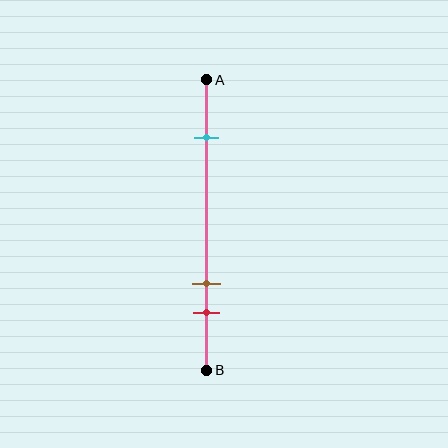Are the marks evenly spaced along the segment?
No, the marks are not evenly spaced.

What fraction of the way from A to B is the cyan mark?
The cyan mark is approximately 20% (0.2) of the way from A to B.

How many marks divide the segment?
There are 3 marks dividing the segment.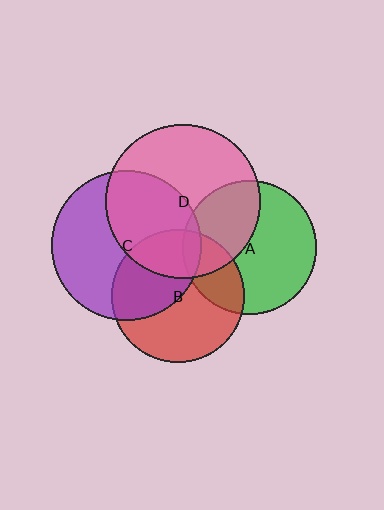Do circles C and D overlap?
Yes.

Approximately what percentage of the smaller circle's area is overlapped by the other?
Approximately 45%.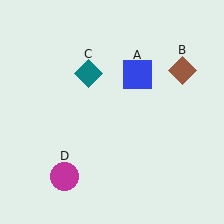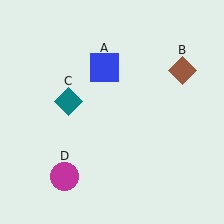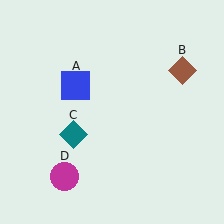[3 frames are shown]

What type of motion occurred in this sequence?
The blue square (object A), teal diamond (object C) rotated counterclockwise around the center of the scene.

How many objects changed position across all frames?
2 objects changed position: blue square (object A), teal diamond (object C).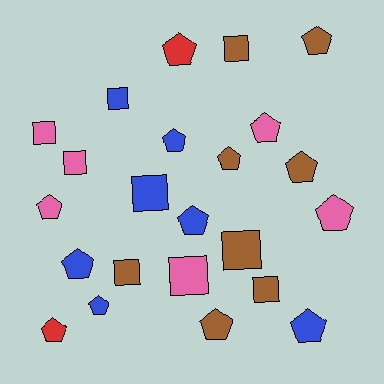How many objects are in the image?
There are 23 objects.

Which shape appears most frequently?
Pentagon, with 14 objects.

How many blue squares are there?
There are 2 blue squares.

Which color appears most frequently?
Brown, with 8 objects.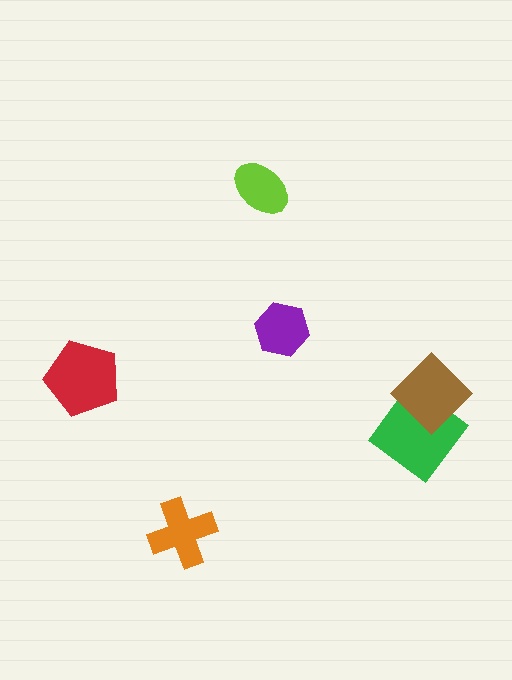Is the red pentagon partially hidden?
No, no other shape covers it.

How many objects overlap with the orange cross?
0 objects overlap with the orange cross.